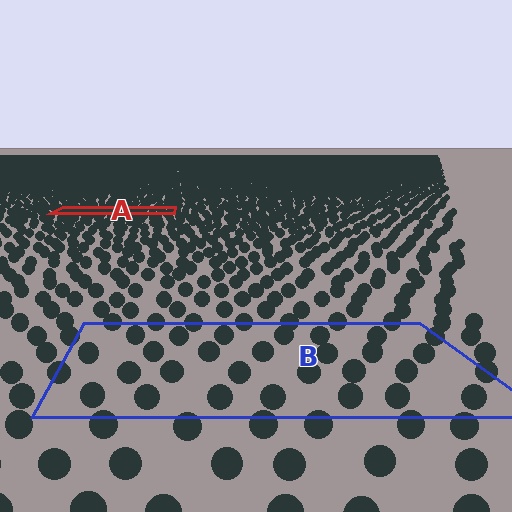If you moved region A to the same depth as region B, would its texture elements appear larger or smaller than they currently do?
They would appear larger. At a closer depth, the same texture elements are projected at a bigger on-screen size.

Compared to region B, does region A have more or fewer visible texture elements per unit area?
Region A has more texture elements per unit area — they are packed more densely because it is farther away.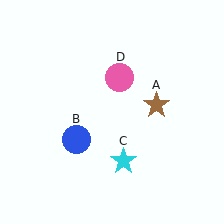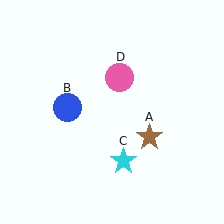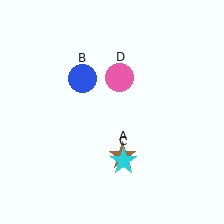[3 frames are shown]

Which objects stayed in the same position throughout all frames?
Cyan star (object C) and pink circle (object D) remained stationary.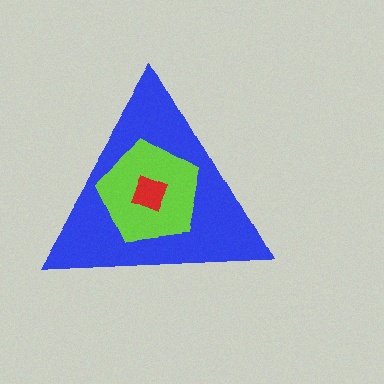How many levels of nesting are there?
3.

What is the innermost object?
The red square.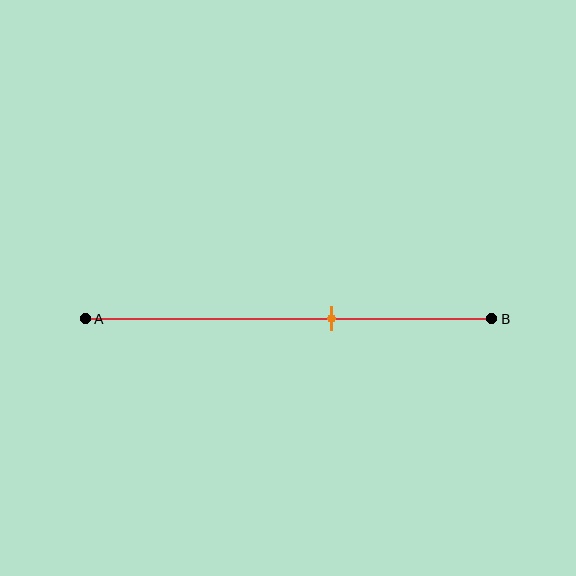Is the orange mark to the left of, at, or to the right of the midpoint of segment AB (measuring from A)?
The orange mark is to the right of the midpoint of segment AB.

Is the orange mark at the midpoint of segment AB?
No, the mark is at about 60% from A, not at the 50% midpoint.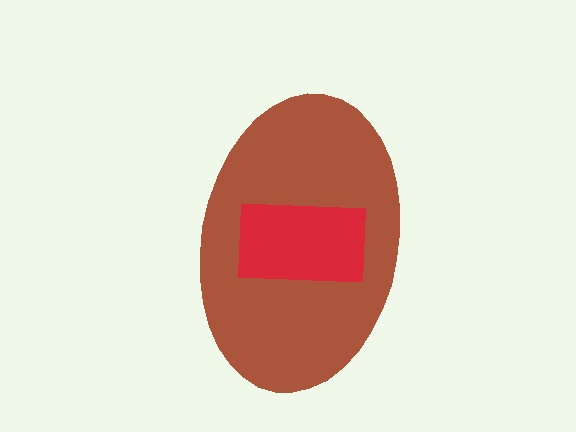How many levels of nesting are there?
2.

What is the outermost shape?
The brown ellipse.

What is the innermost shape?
The red rectangle.